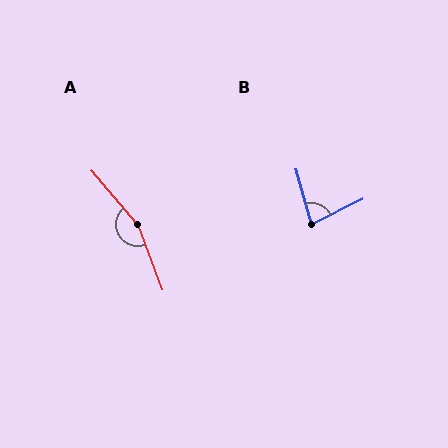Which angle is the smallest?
B, at approximately 80 degrees.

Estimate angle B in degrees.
Approximately 80 degrees.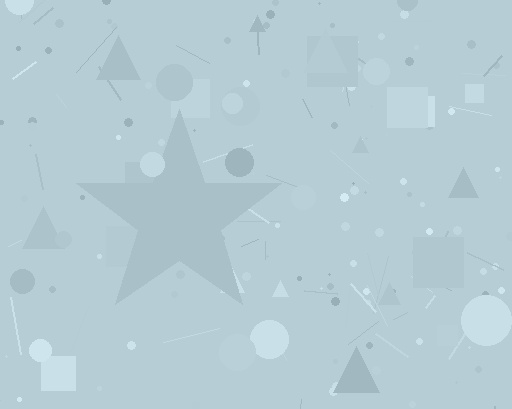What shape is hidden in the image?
A star is hidden in the image.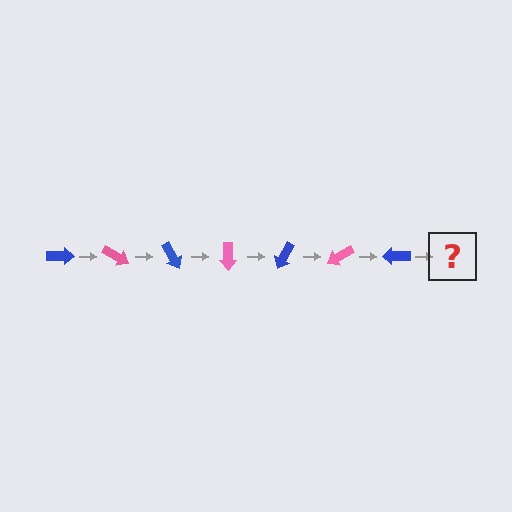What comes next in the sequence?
The next element should be a pink arrow, rotated 210 degrees from the start.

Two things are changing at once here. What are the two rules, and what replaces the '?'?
The two rules are that it rotates 30 degrees each step and the color cycles through blue and pink. The '?' should be a pink arrow, rotated 210 degrees from the start.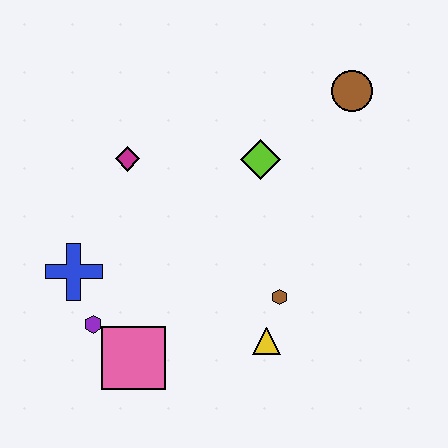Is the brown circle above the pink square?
Yes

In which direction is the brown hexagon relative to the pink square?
The brown hexagon is to the right of the pink square.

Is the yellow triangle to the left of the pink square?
No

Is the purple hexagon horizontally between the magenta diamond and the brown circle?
No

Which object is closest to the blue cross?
The purple hexagon is closest to the blue cross.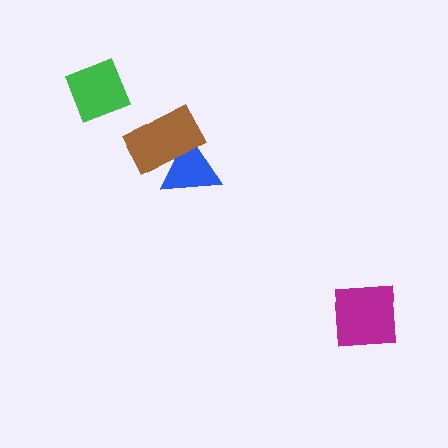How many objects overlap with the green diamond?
0 objects overlap with the green diamond.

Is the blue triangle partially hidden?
Yes, it is partially covered by another shape.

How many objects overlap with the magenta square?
0 objects overlap with the magenta square.